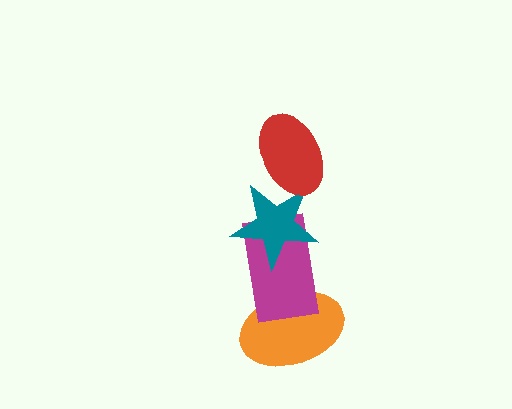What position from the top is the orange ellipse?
The orange ellipse is 4th from the top.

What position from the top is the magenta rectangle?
The magenta rectangle is 3rd from the top.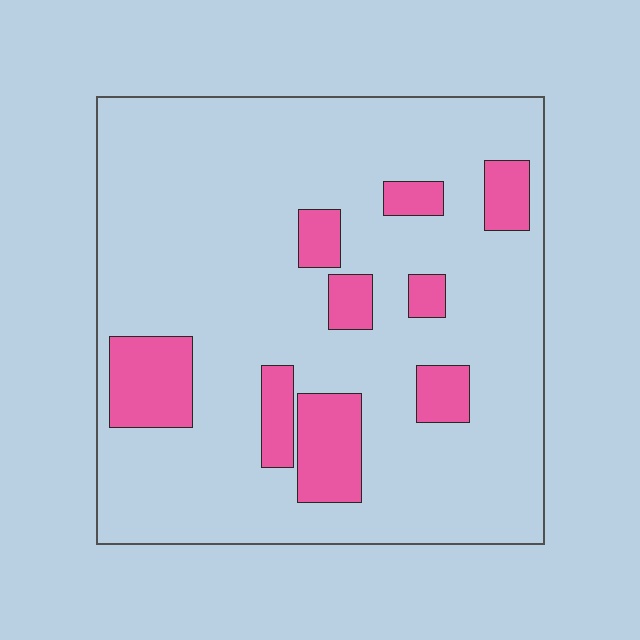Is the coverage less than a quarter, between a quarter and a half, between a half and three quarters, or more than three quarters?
Less than a quarter.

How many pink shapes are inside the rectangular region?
9.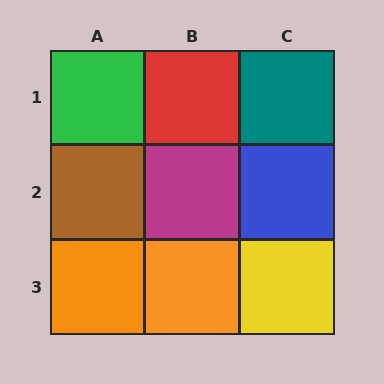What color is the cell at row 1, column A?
Green.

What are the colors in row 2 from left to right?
Brown, magenta, blue.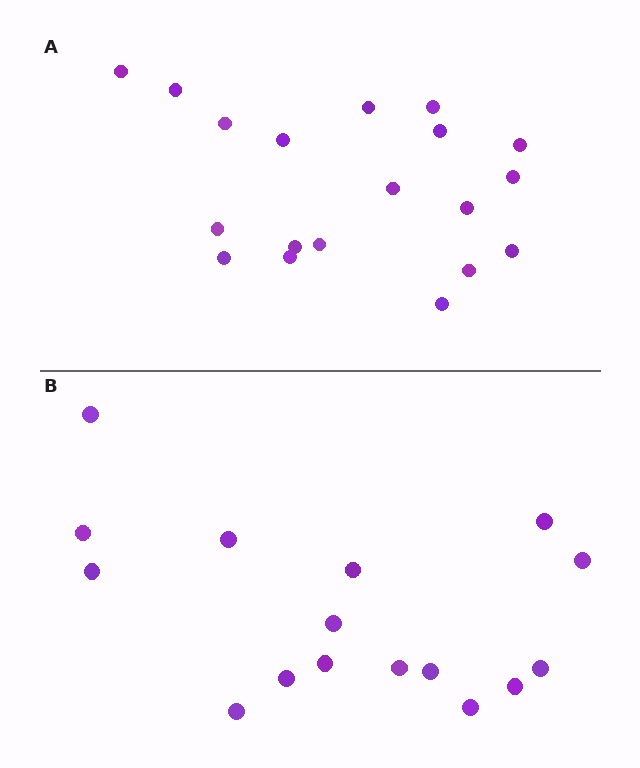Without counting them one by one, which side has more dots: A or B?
Region A (the top region) has more dots.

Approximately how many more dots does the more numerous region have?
Region A has just a few more — roughly 2 or 3 more dots than region B.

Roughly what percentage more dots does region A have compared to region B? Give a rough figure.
About 20% more.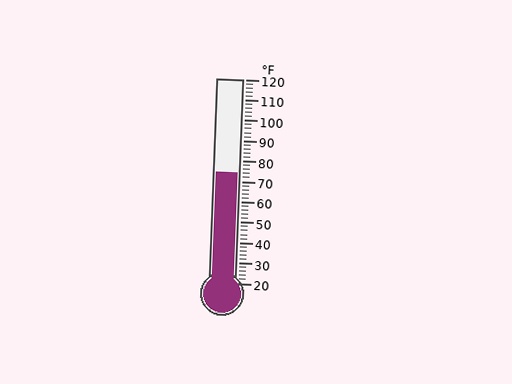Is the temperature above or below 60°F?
The temperature is above 60°F.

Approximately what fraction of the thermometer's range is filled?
The thermometer is filled to approximately 55% of its range.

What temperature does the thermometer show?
The thermometer shows approximately 74°F.